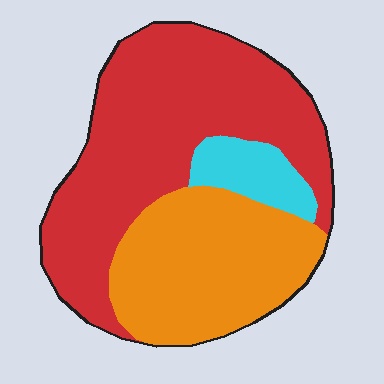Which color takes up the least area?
Cyan, at roughly 10%.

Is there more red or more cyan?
Red.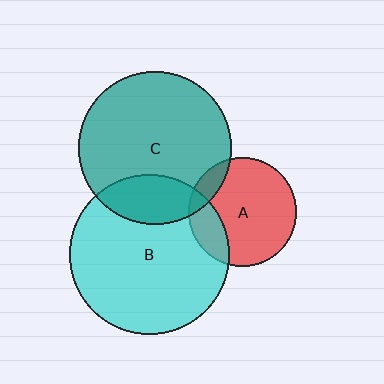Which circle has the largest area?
Circle B (cyan).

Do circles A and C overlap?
Yes.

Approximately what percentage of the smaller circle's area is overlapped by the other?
Approximately 10%.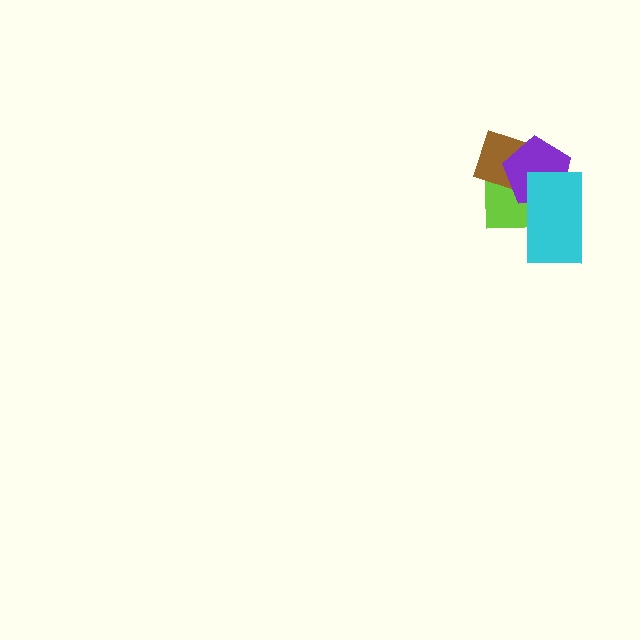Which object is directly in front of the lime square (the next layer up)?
The brown diamond is directly in front of the lime square.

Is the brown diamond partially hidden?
Yes, it is partially covered by another shape.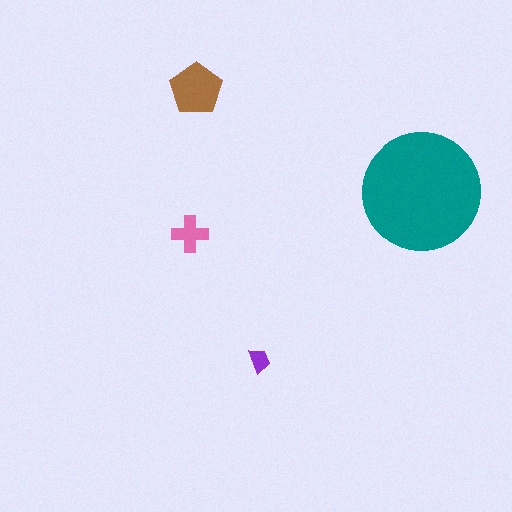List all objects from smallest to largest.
The purple trapezoid, the pink cross, the brown pentagon, the teal circle.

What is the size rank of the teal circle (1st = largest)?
1st.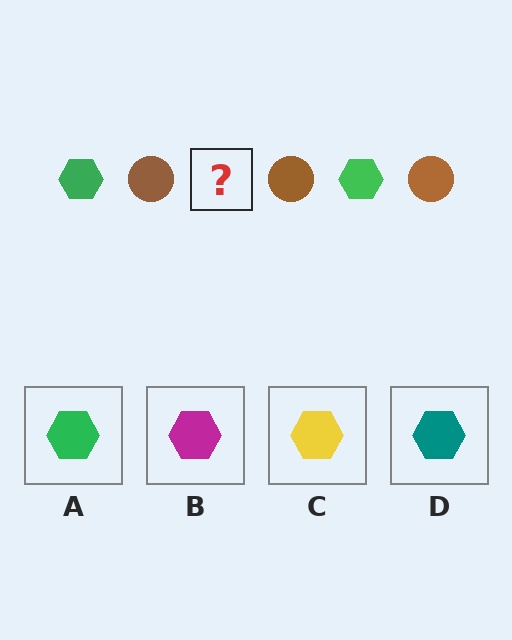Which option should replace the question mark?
Option A.